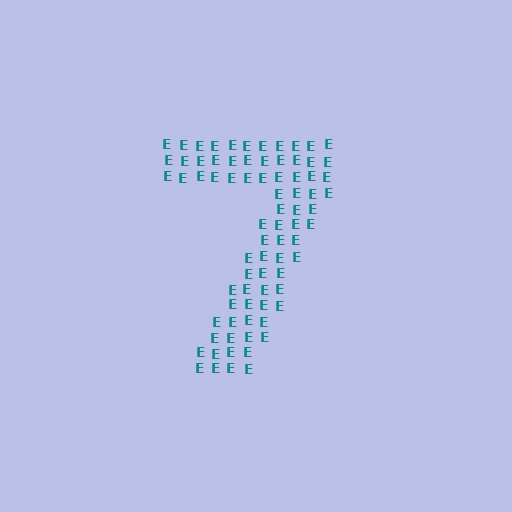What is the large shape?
The large shape is the digit 7.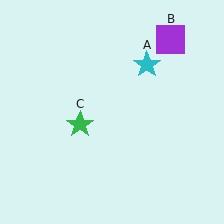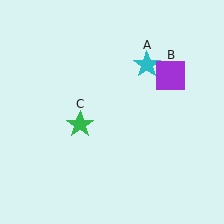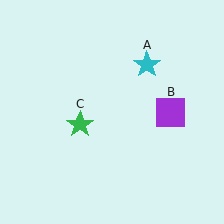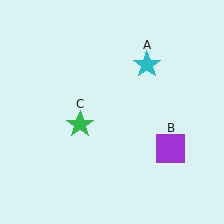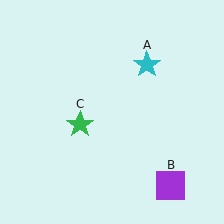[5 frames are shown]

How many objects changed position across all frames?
1 object changed position: purple square (object B).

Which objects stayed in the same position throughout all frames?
Cyan star (object A) and green star (object C) remained stationary.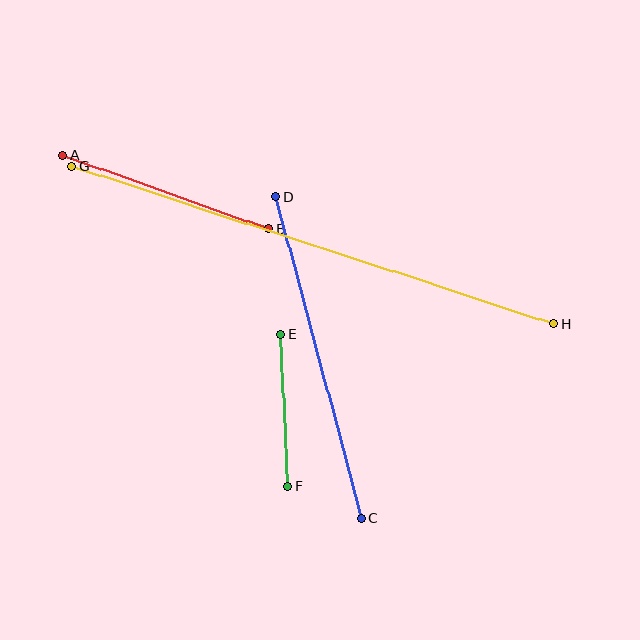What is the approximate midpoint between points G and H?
The midpoint is at approximately (313, 245) pixels.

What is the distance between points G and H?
The distance is approximately 507 pixels.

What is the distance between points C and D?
The distance is approximately 333 pixels.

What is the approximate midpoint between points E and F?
The midpoint is at approximately (284, 411) pixels.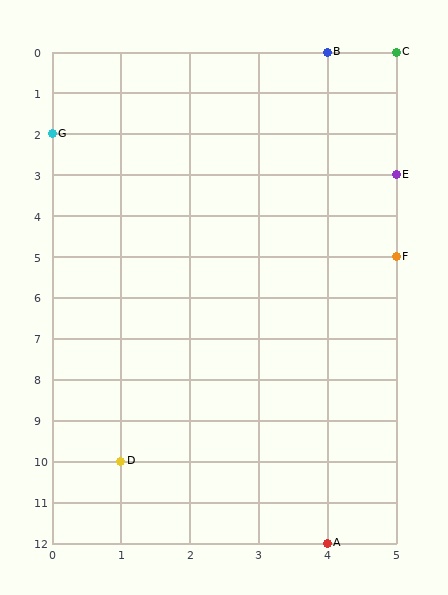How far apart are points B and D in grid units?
Points B and D are 3 columns and 10 rows apart (about 10.4 grid units diagonally).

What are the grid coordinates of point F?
Point F is at grid coordinates (5, 5).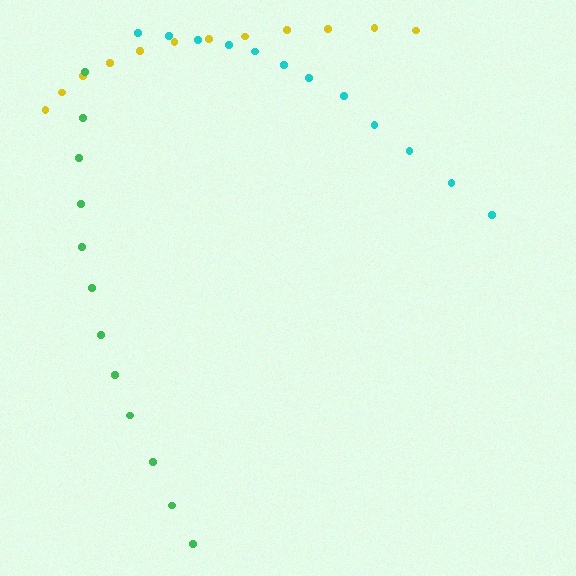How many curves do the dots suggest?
There are 3 distinct paths.